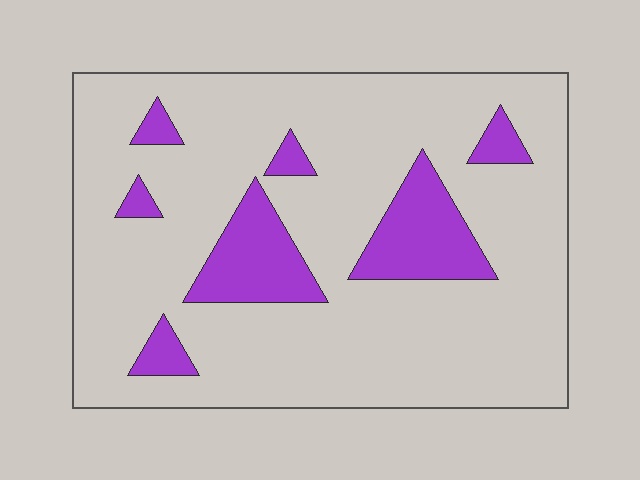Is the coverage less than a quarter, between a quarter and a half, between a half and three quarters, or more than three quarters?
Less than a quarter.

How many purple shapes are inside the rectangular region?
7.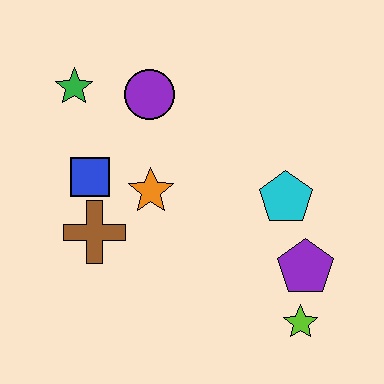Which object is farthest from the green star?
The lime star is farthest from the green star.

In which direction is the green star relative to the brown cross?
The green star is above the brown cross.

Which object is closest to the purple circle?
The green star is closest to the purple circle.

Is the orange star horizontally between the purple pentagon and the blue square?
Yes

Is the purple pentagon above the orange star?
No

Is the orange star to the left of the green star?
No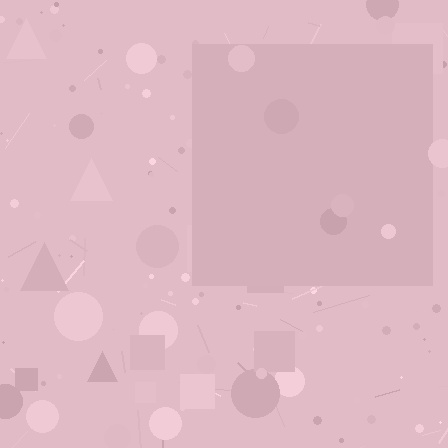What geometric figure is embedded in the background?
A square is embedded in the background.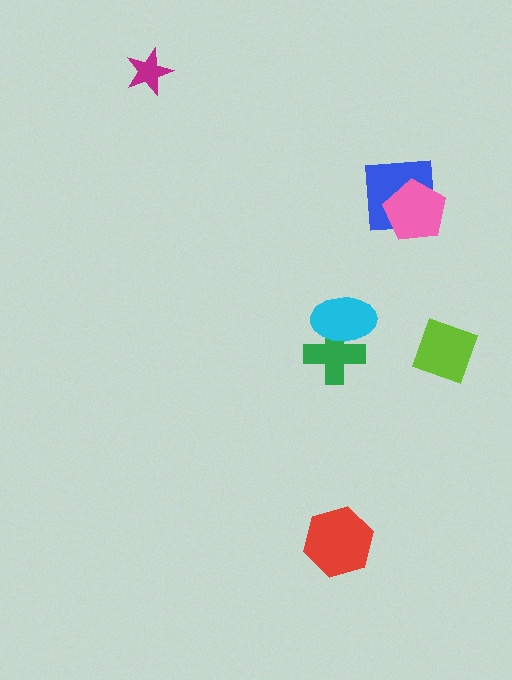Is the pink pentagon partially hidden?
No, no other shape covers it.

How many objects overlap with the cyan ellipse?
1 object overlaps with the cyan ellipse.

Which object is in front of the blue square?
The pink pentagon is in front of the blue square.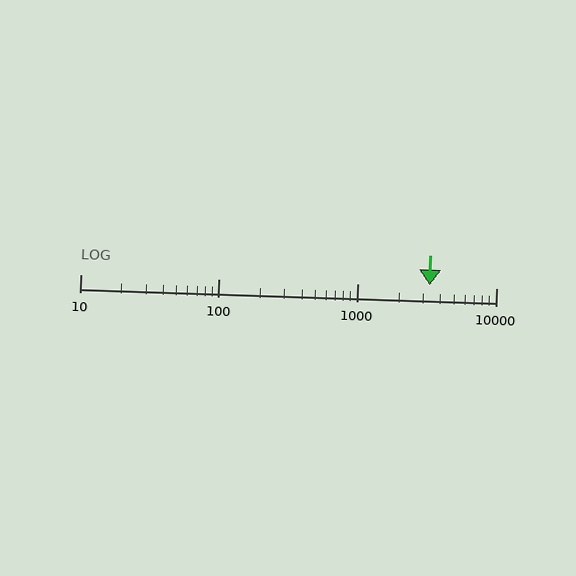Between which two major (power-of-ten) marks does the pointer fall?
The pointer is between 1000 and 10000.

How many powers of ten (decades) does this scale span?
The scale spans 3 decades, from 10 to 10000.